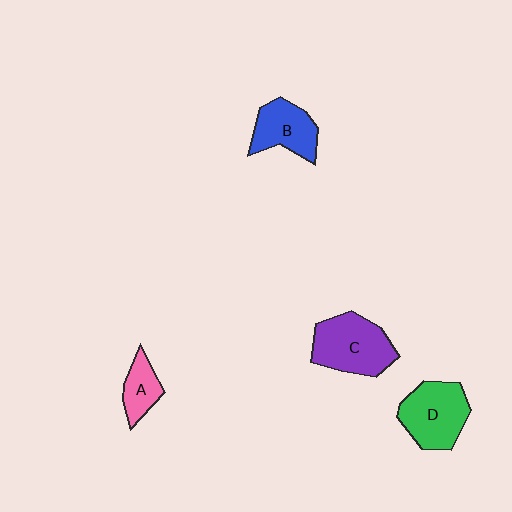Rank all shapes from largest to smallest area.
From largest to smallest: C (purple), D (green), B (blue), A (pink).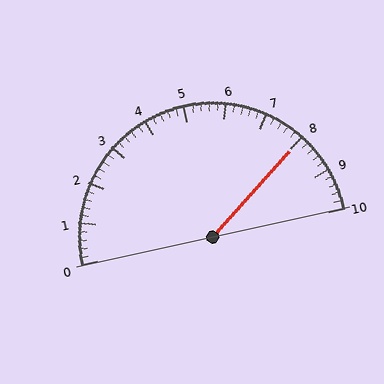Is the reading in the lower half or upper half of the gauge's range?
The reading is in the upper half of the range (0 to 10).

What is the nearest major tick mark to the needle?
The nearest major tick mark is 8.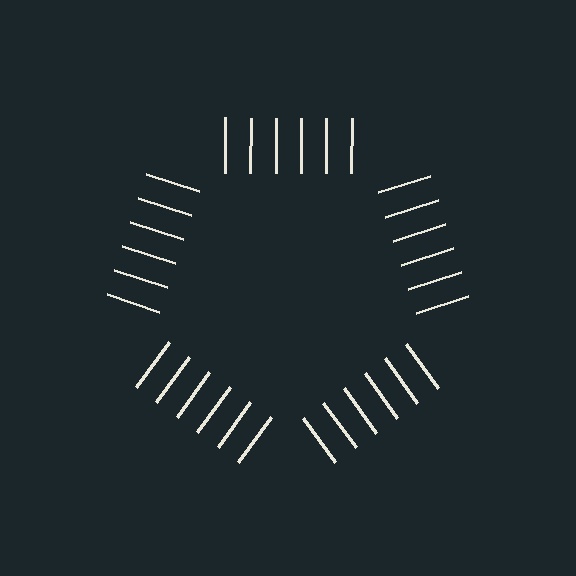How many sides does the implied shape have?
5 sides — the line-ends trace a pentagon.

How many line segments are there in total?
30 — 6 along each of the 5 edges.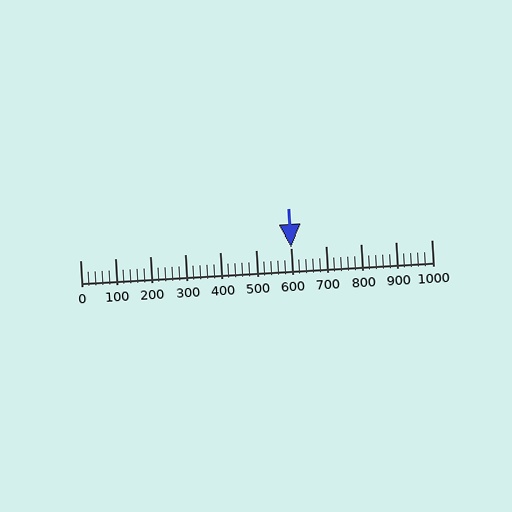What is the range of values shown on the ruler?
The ruler shows values from 0 to 1000.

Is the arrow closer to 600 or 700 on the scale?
The arrow is closer to 600.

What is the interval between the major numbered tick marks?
The major tick marks are spaced 100 units apart.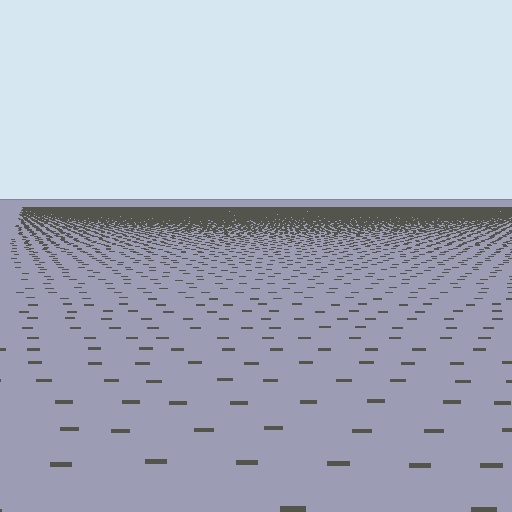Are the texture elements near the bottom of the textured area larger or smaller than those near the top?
Larger. Near the bottom, elements are closer to the viewer and appear at a bigger on-screen size.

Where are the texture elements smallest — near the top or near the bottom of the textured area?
Near the top.